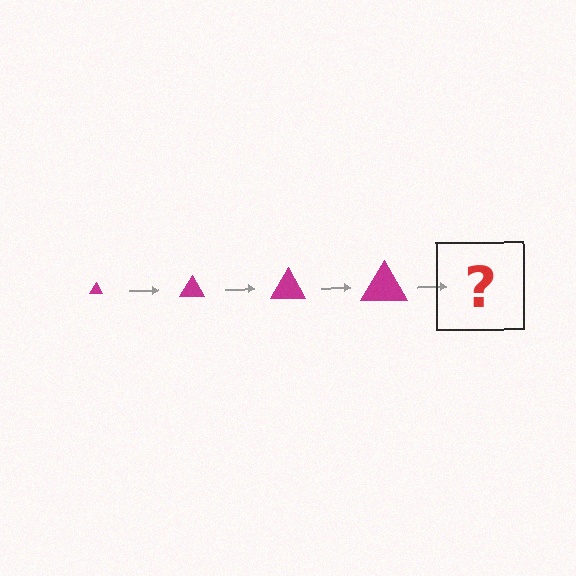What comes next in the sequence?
The next element should be a magenta triangle, larger than the previous one.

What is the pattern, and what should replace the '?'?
The pattern is that the triangle gets progressively larger each step. The '?' should be a magenta triangle, larger than the previous one.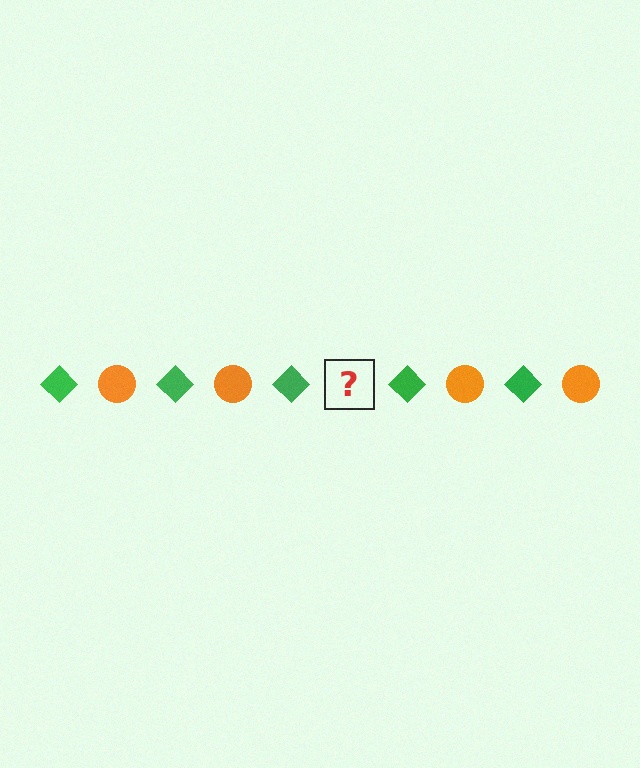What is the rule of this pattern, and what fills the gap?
The rule is that the pattern alternates between green diamond and orange circle. The gap should be filled with an orange circle.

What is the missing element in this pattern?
The missing element is an orange circle.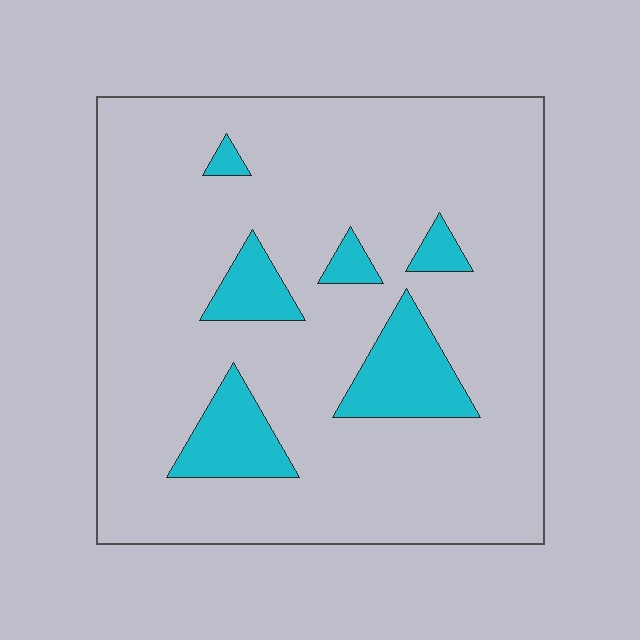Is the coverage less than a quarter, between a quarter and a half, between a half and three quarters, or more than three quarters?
Less than a quarter.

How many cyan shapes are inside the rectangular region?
6.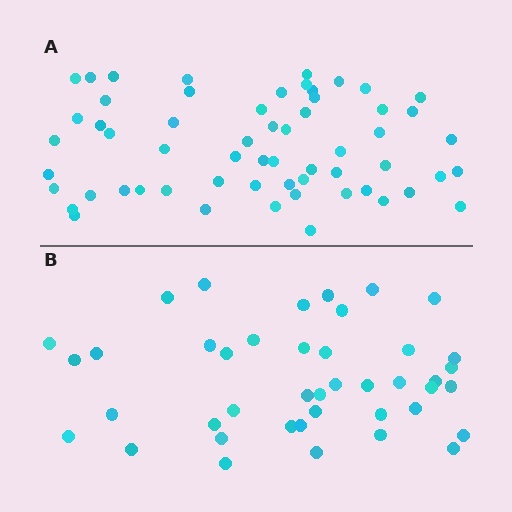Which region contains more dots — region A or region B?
Region A (the top region) has more dots.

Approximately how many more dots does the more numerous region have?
Region A has approximately 15 more dots than region B.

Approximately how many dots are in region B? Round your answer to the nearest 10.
About 40 dots. (The exact count is 42, which rounds to 40.)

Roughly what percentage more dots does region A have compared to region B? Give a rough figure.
About 40% more.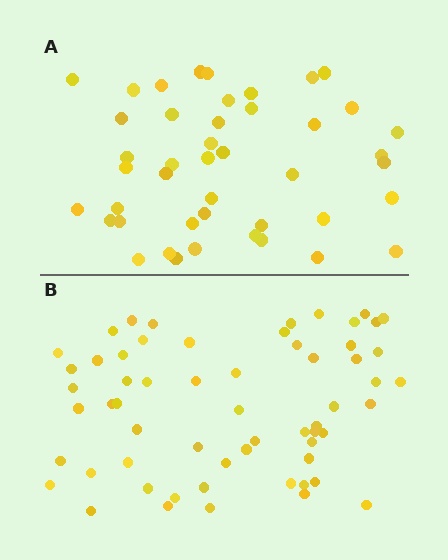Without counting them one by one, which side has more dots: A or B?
Region B (the bottom region) has more dots.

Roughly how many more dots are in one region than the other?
Region B has approximately 15 more dots than region A.